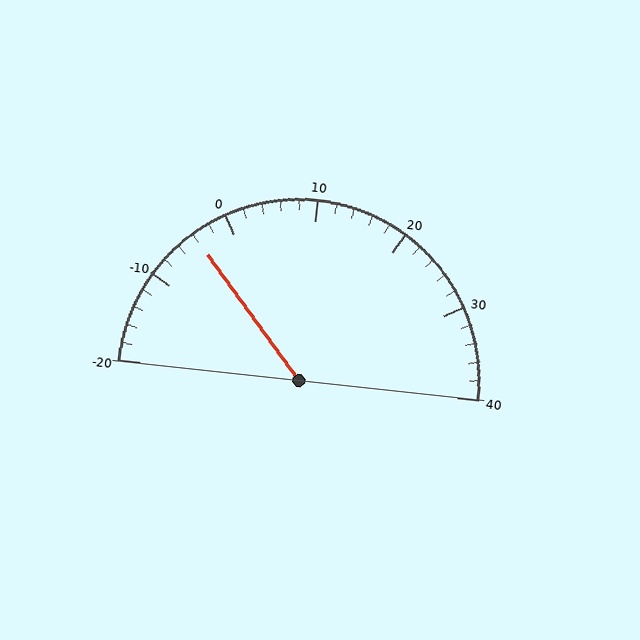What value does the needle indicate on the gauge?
The needle indicates approximately -4.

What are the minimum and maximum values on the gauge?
The gauge ranges from -20 to 40.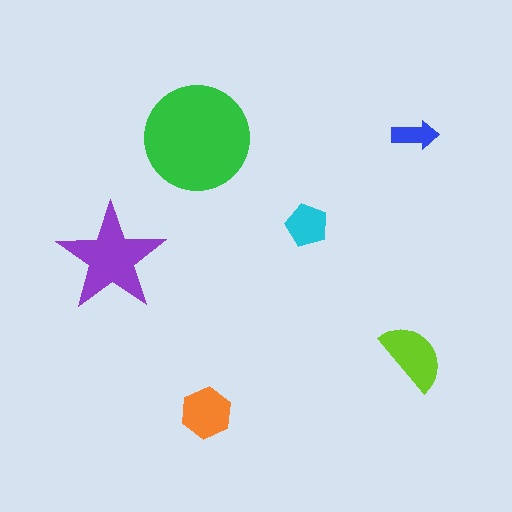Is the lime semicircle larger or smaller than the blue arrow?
Larger.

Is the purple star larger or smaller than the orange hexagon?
Larger.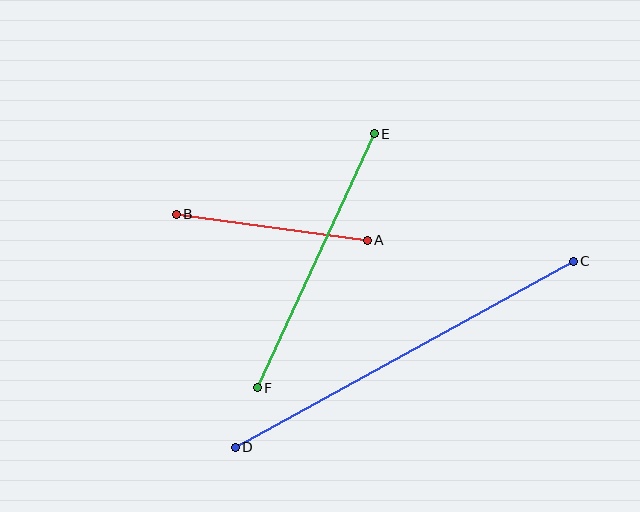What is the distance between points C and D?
The distance is approximately 386 pixels.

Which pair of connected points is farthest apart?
Points C and D are farthest apart.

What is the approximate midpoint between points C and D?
The midpoint is at approximately (404, 354) pixels.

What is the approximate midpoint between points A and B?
The midpoint is at approximately (272, 227) pixels.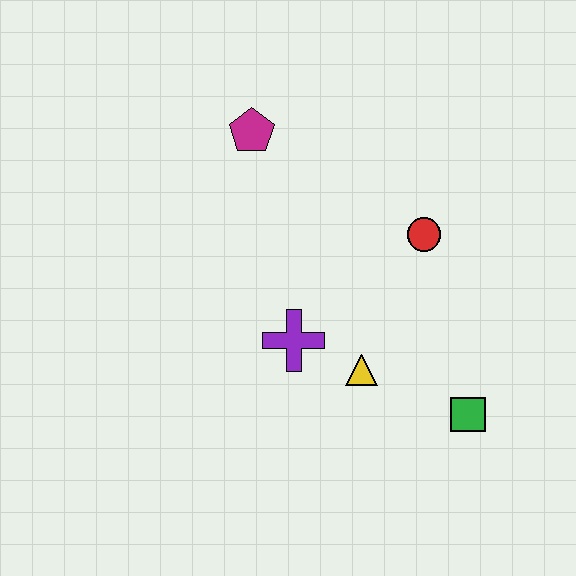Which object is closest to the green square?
The yellow triangle is closest to the green square.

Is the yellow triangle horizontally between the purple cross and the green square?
Yes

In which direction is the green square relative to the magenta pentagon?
The green square is below the magenta pentagon.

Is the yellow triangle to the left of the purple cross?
No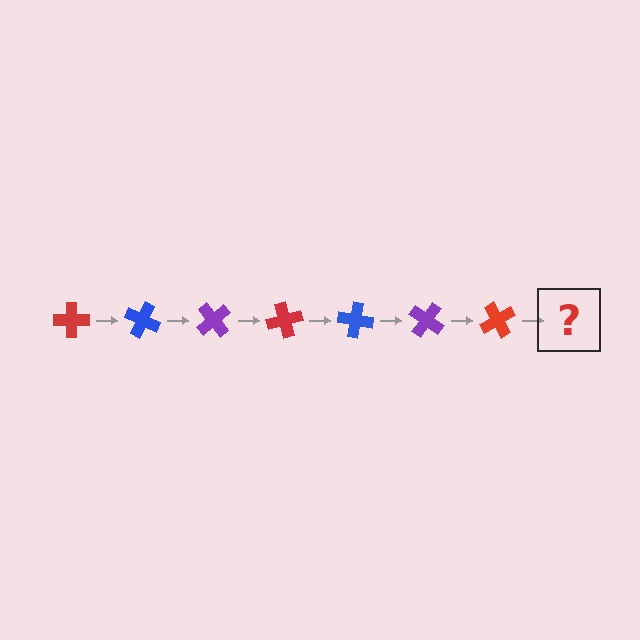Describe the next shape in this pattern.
It should be a blue cross, rotated 175 degrees from the start.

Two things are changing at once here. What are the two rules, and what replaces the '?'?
The two rules are that it rotates 25 degrees each step and the color cycles through red, blue, and purple. The '?' should be a blue cross, rotated 175 degrees from the start.